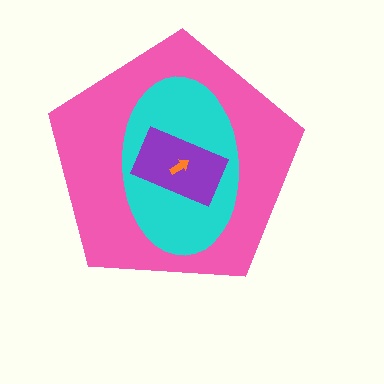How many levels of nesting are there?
4.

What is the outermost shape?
The pink pentagon.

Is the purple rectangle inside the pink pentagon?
Yes.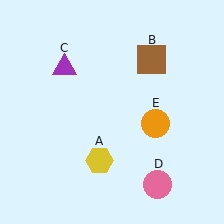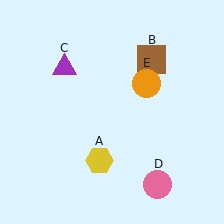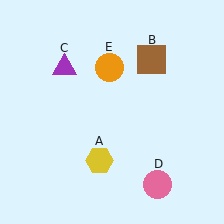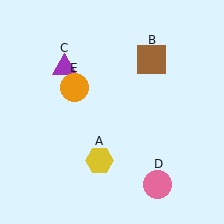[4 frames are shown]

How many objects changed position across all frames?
1 object changed position: orange circle (object E).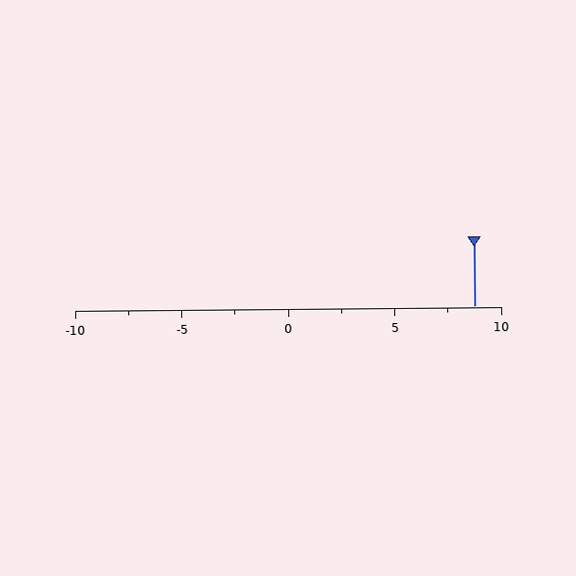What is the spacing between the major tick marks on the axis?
The major ticks are spaced 5 apart.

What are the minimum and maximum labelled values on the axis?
The axis runs from -10 to 10.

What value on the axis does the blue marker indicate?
The marker indicates approximately 8.8.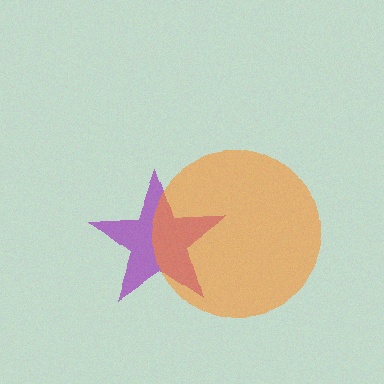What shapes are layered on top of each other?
The layered shapes are: a purple star, an orange circle.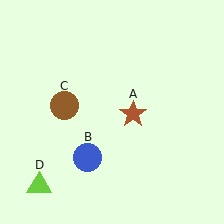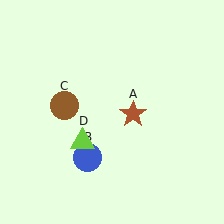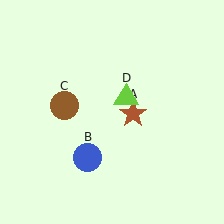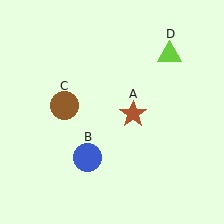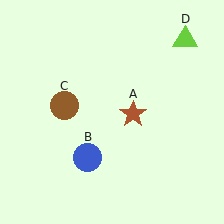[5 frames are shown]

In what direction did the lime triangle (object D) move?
The lime triangle (object D) moved up and to the right.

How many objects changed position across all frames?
1 object changed position: lime triangle (object D).